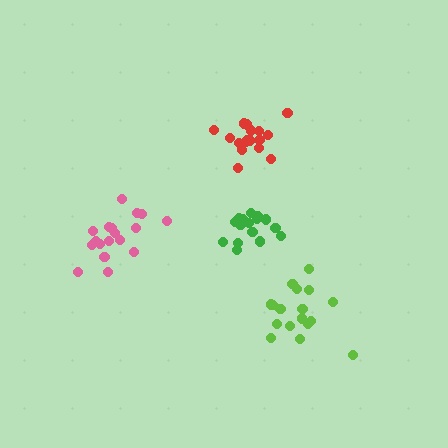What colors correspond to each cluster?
The clusters are colored: green, lime, pink, red.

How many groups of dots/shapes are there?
There are 4 groups.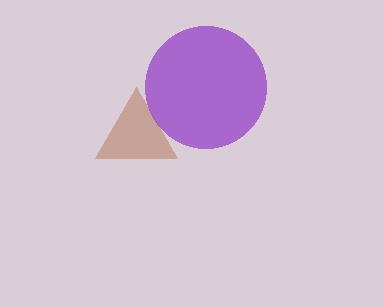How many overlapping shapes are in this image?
There are 2 overlapping shapes in the image.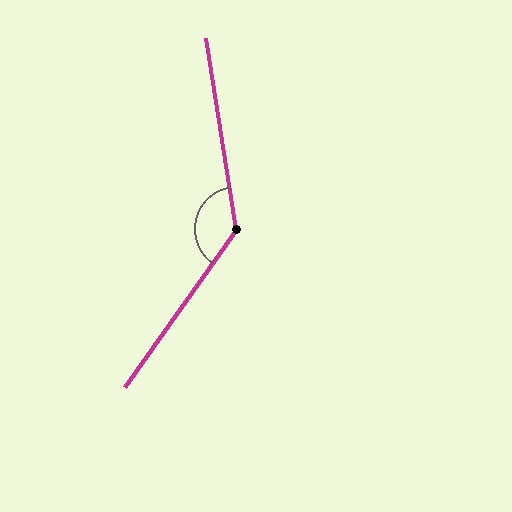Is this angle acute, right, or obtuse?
It is obtuse.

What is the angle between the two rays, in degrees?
Approximately 136 degrees.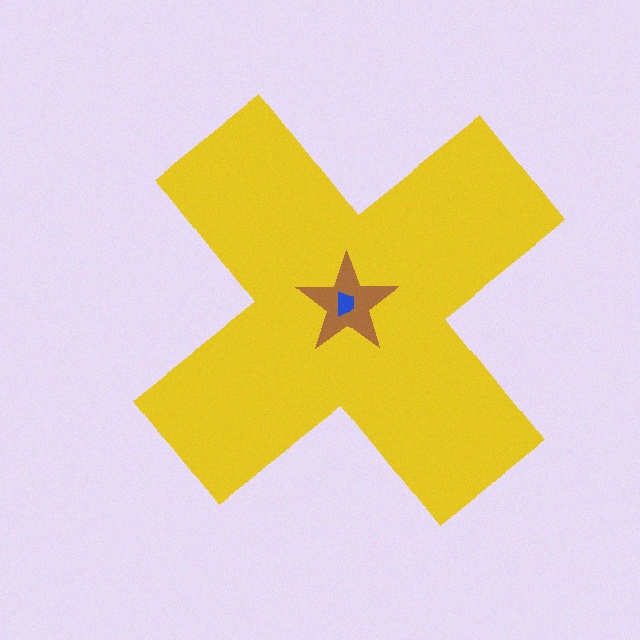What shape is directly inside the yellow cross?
The brown star.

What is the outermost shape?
The yellow cross.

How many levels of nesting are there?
3.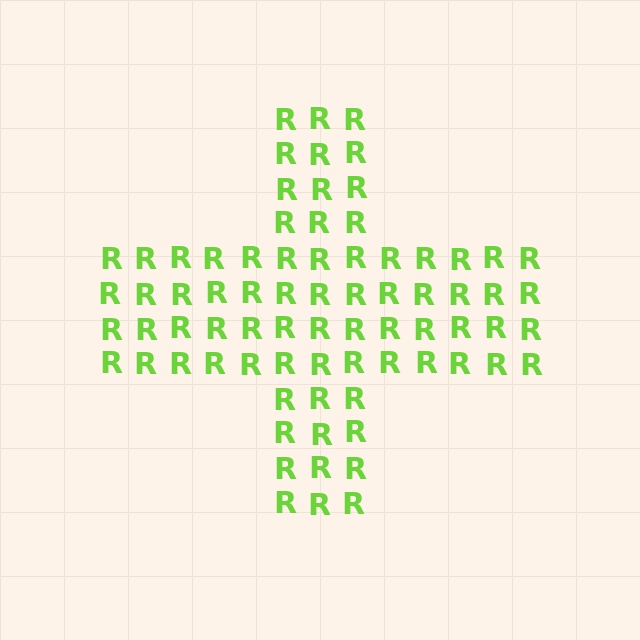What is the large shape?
The large shape is a cross.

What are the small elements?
The small elements are letter R's.